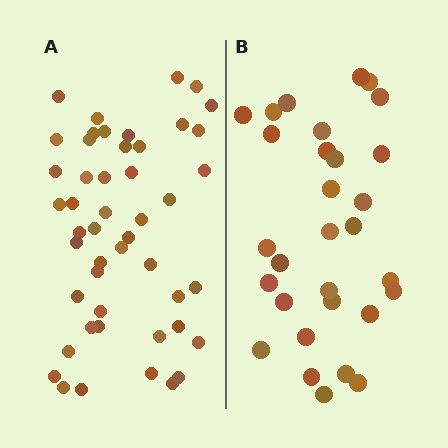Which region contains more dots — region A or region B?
Region A (the left region) has more dots.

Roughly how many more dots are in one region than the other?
Region A has approximately 20 more dots than region B.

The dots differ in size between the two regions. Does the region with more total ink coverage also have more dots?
No. Region B has more total ink coverage because its dots are larger, but region A actually contains more individual dots. Total area can be misleading — the number of items is what matters here.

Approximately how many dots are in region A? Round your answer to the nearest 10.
About 50 dots. (The exact count is 48, which rounds to 50.)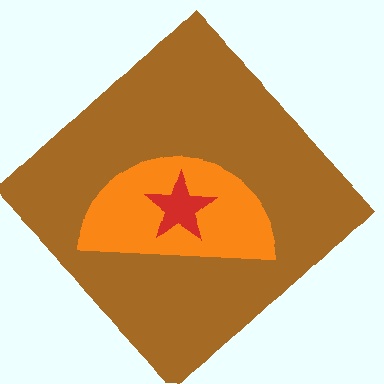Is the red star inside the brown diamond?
Yes.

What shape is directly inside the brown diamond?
The orange semicircle.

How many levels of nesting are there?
3.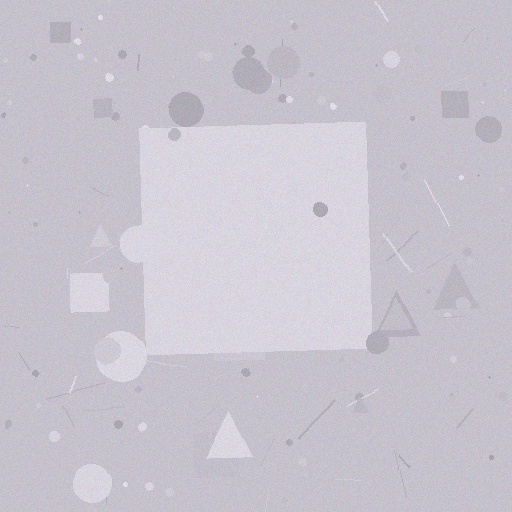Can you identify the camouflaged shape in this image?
The camouflaged shape is a square.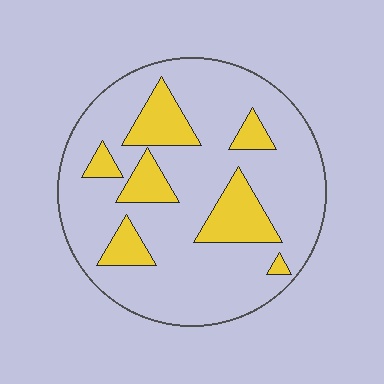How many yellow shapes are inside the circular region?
7.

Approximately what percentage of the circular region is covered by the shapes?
Approximately 20%.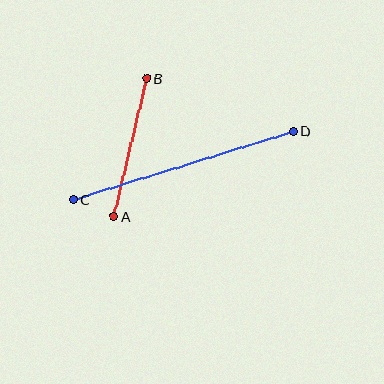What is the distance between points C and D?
The distance is approximately 230 pixels.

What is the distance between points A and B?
The distance is approximately 142 pixels.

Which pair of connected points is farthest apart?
Points C and D are farthest apart.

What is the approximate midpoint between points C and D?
The midpoint is at approximately (183, 166) pixels.